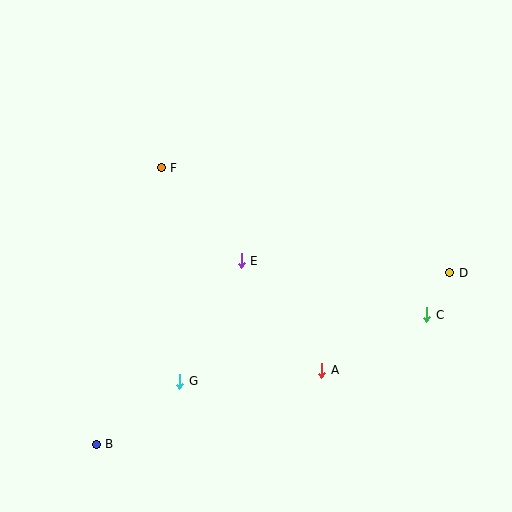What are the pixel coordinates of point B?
Point B is at (96, 444).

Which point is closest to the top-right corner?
Point D is closest to the top-right corner.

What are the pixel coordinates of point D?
Point D is at (450, 273).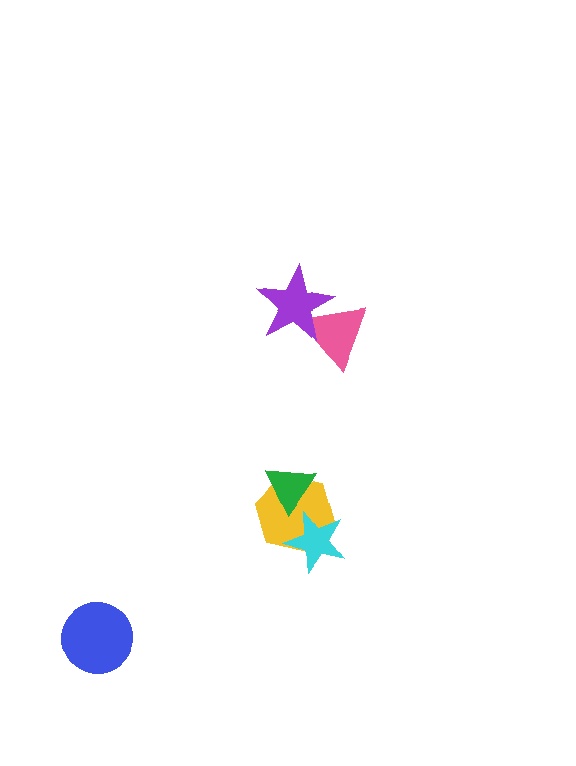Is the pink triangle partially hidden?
Yes, it is partially covered by another shape.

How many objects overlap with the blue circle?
0 objects overlap with the blue circle.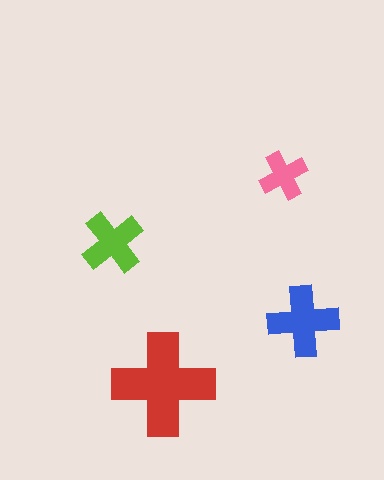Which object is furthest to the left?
The lime cross is leftmost.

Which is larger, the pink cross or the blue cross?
The blue one.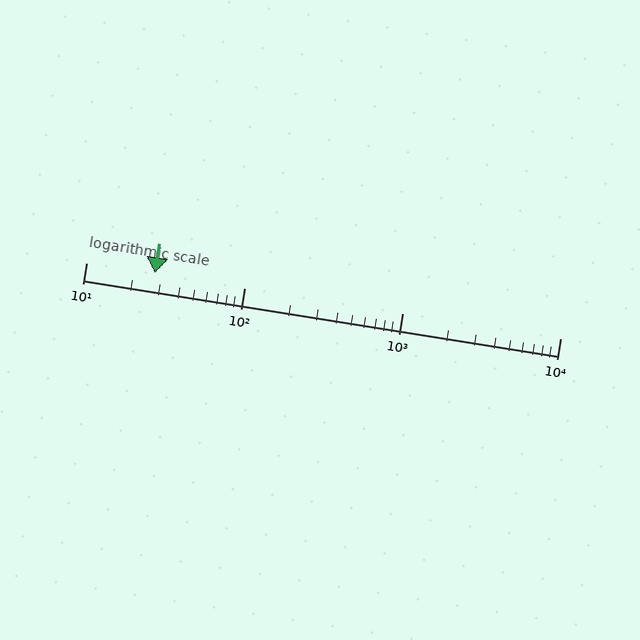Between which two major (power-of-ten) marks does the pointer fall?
The pointer is between 10 and 100.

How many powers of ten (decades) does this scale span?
The scale spans 3 decades, from 10 to 10000.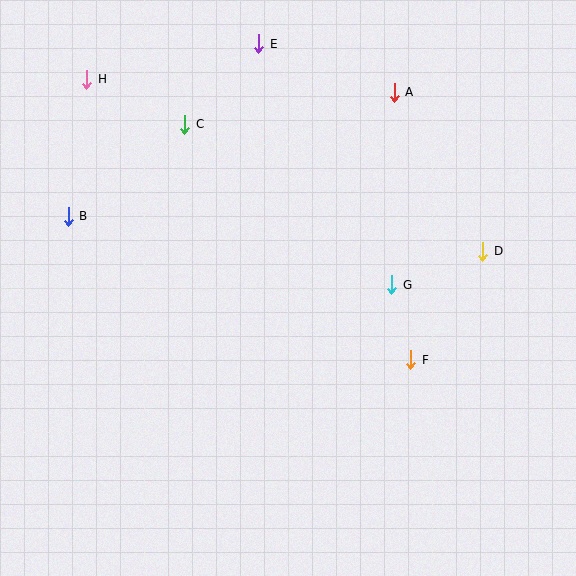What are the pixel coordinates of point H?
Point H is at (87, 79).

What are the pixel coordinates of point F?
Point F is at (411, 360).